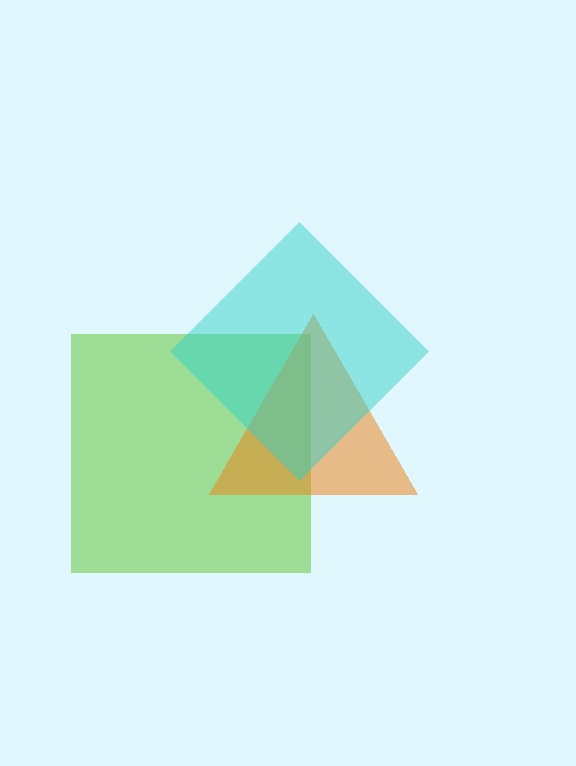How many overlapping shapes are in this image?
There are 3 overlapping shapes in the image.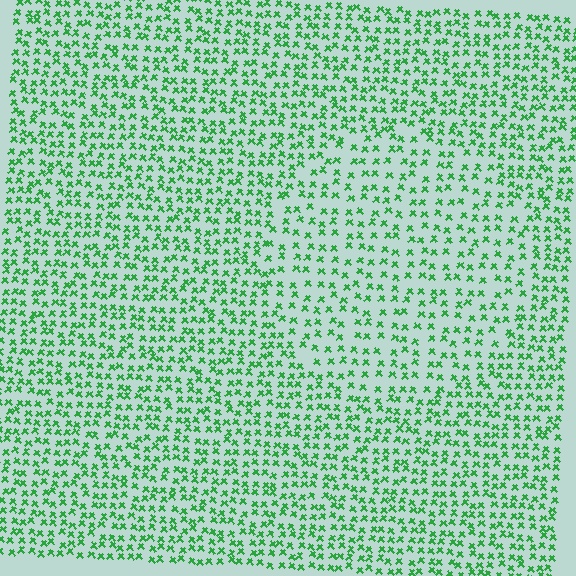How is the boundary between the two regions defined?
The boundary is defined by a change in element density (approximately 1.6x ratio). All elements are the same color, size, and shape.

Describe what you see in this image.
The image contains small green elements arranged at two different densities. A circle-shaped region is visible where the elements are less densely packed than the surrounding area.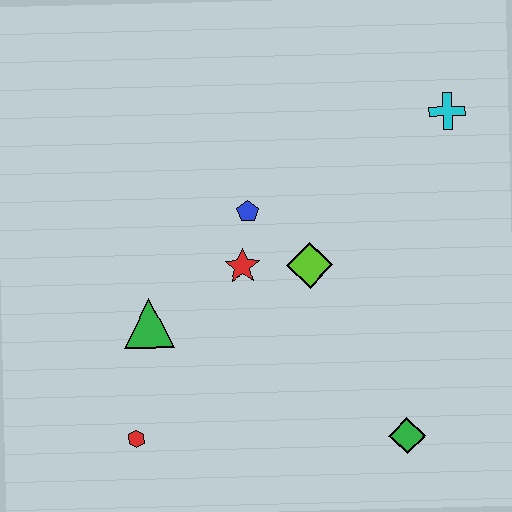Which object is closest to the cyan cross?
The lime diamond is closest to the cyan cross.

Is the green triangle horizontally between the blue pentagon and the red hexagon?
Yes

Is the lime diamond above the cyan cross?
No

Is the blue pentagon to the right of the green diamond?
No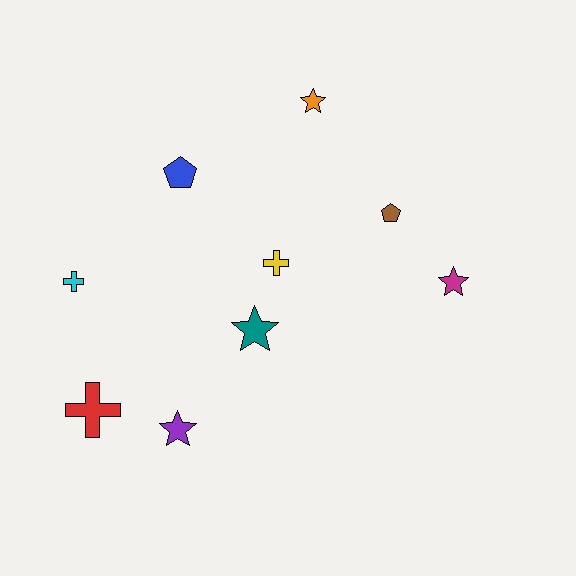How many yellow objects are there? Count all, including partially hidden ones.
There is 1 yellow object.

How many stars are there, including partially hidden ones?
There are 4 stars.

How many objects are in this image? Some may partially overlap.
There are 9 objects.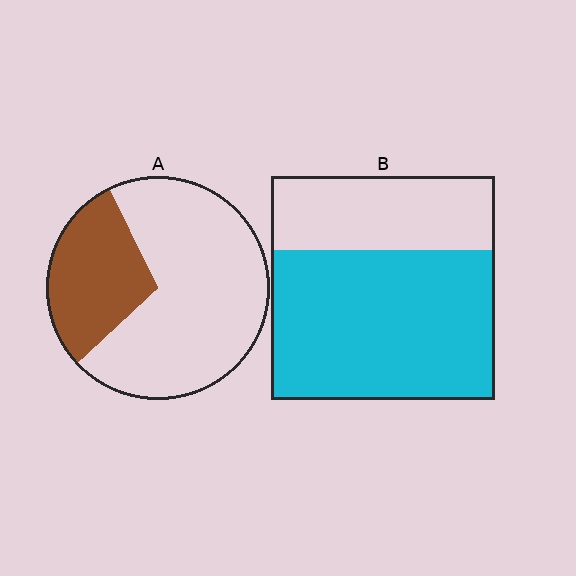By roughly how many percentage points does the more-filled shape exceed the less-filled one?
By roughly 35 percentage points (B over A).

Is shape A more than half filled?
No.